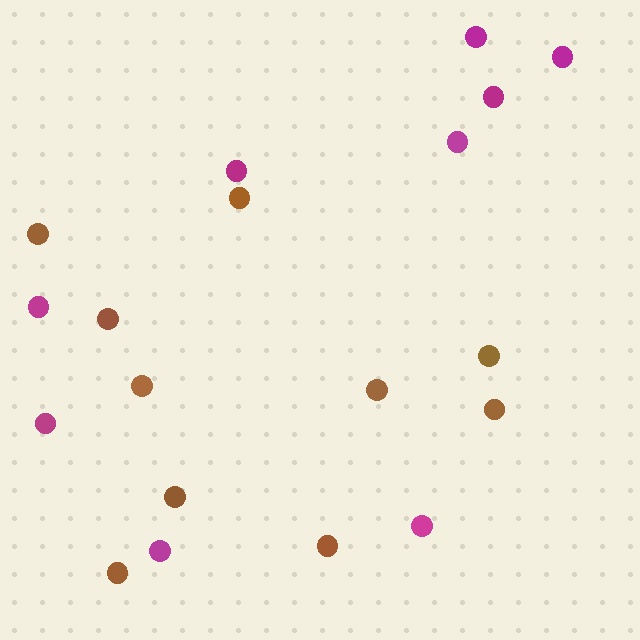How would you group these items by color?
There are 2 groups: one group of brown circles (10) and one group of magenta circles (9).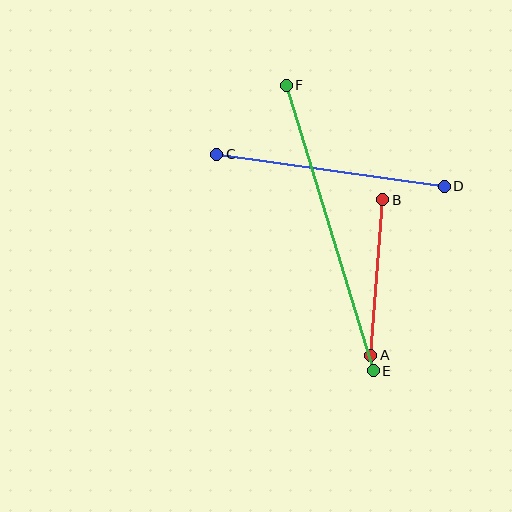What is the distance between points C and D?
The distance is approximately 230 pixels.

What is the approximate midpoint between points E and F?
The midpoint is at approximately (330, 228) pixels.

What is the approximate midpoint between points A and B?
The midpoint is at approximately (377, 277) pixels.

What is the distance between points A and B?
The distance is approximately 156 pixels.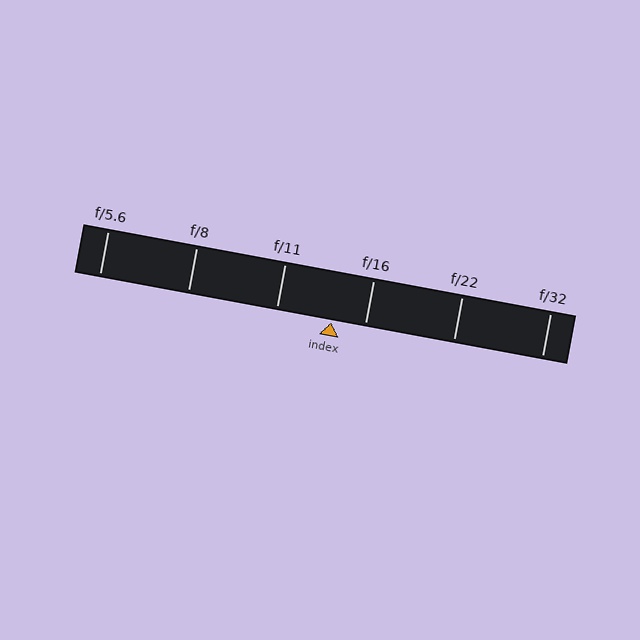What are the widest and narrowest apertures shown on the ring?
The widest aperture shown is f/5.6 and the narrowest is f/32.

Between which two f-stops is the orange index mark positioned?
The index mark is between f/11 and f/16.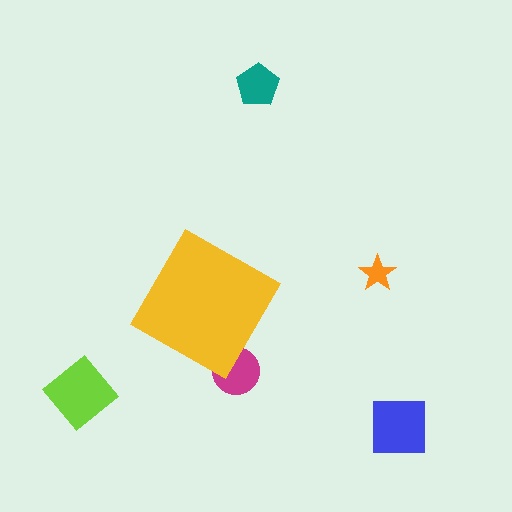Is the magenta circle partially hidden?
Yes, the magenta circle is partially hidden behind the yellow diamond.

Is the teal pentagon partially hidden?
No, the teal pentagon is fully visible.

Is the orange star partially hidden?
No, the orange star is fully visible.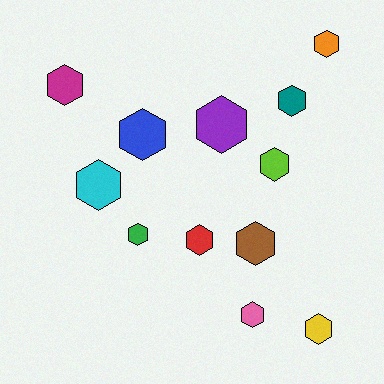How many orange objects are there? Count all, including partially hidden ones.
There is 1 orange object.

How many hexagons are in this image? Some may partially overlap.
There are 12 hexagons.